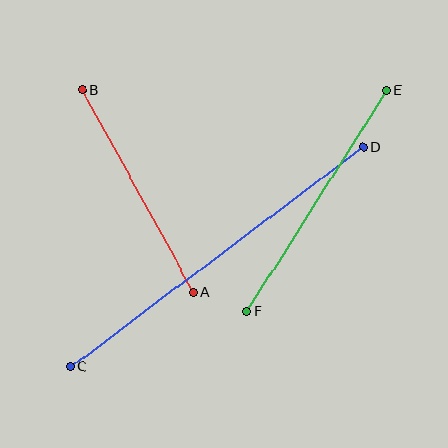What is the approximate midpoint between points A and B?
The midpoint is at approximately (138, 191) pixels.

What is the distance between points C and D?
The distance is approximately 366 pixels.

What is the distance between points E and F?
The distance is approximately 262 pixels.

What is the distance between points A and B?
The distance is approximately 231 pixels.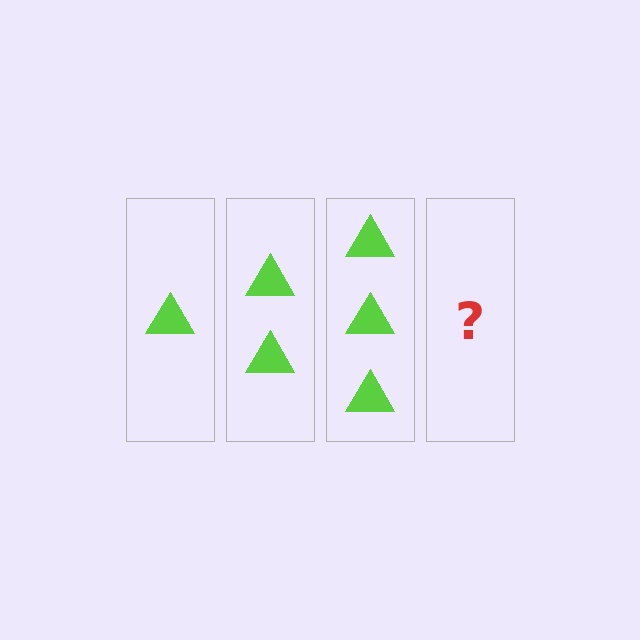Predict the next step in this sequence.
The next step is 4 triangles.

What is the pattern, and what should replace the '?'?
The pattern is that each step adds one more triangle. The '?' should be 4 triangles.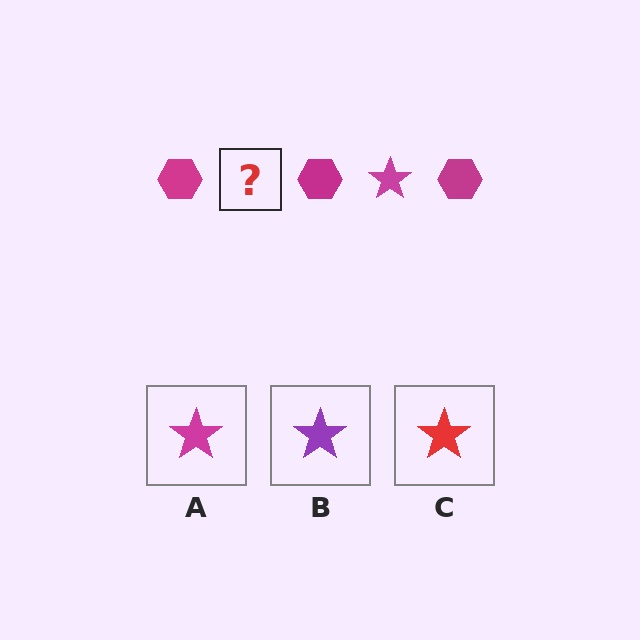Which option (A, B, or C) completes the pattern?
A.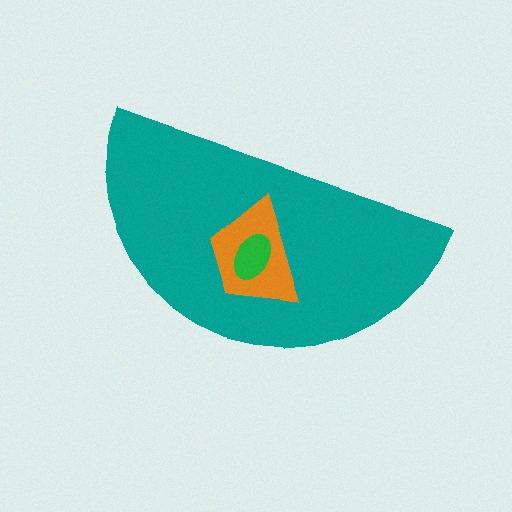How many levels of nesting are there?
3.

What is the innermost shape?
The green ellipse.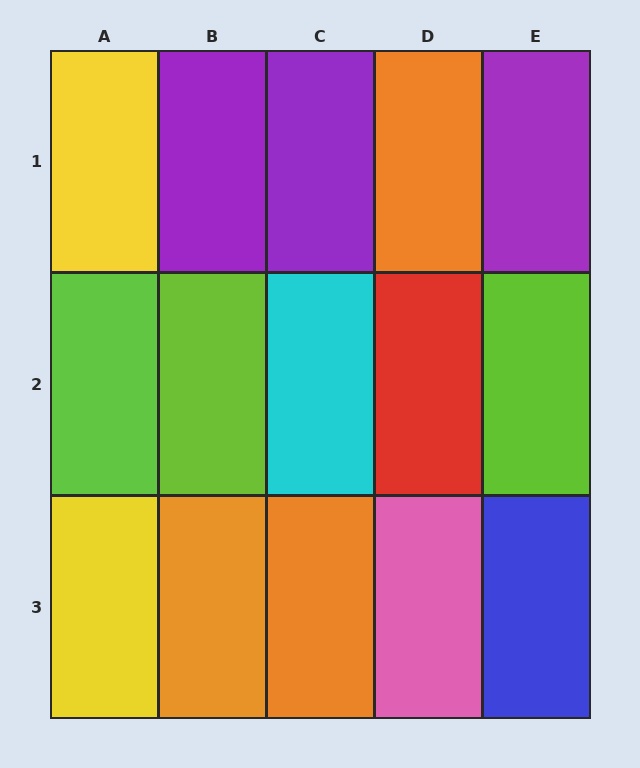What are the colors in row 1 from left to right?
Yellow, purple, purple, orange, purple.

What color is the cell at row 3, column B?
Orange.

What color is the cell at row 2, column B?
Lime.